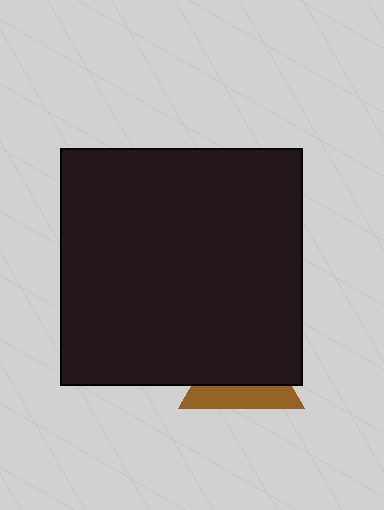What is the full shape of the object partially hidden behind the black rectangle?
The partially hidden object is a brown triangle.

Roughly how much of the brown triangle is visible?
A small part of it is visible (roughly 39%).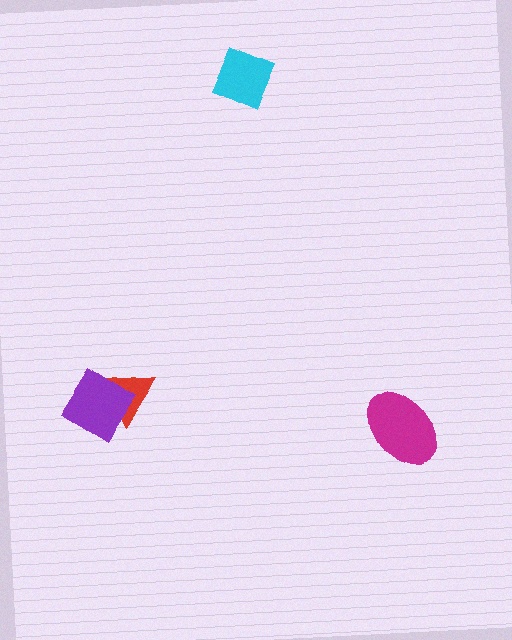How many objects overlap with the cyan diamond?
0 objects overlap with the cyan diamond.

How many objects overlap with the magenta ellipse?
0 objects overlap with the magenta ellipse.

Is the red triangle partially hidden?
Yes, it is partially covered by another shape.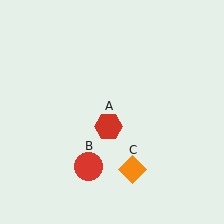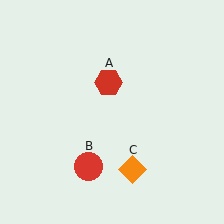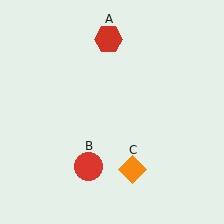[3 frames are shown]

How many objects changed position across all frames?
1 object changed position: red hexagon (object A).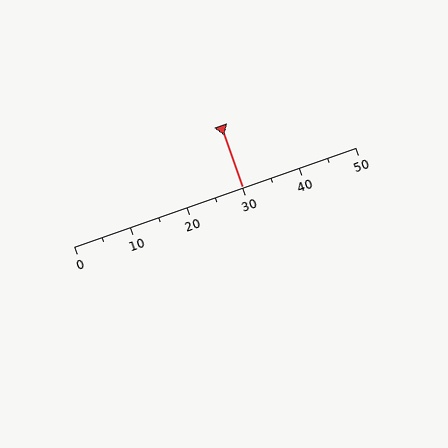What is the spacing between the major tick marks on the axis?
The major ticks are spaced 10 apart.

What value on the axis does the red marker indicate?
The marker indicates approximately 30.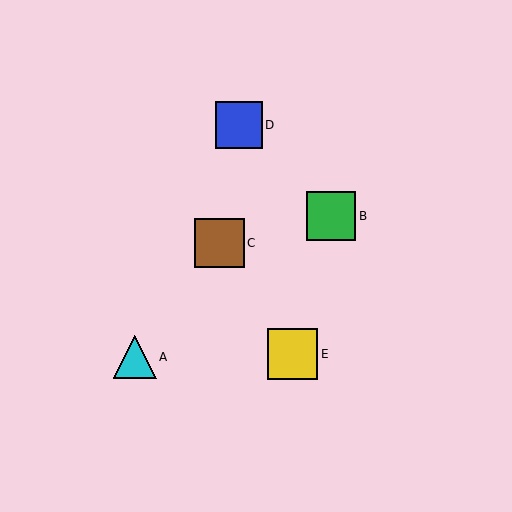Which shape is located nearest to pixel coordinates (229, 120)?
The blue square (labeled D) at (239, 125) is nearest to that location.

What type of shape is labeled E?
Shape E is a yellow square.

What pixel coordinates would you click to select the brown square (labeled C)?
Click at (219, 243) to select the brown square C.